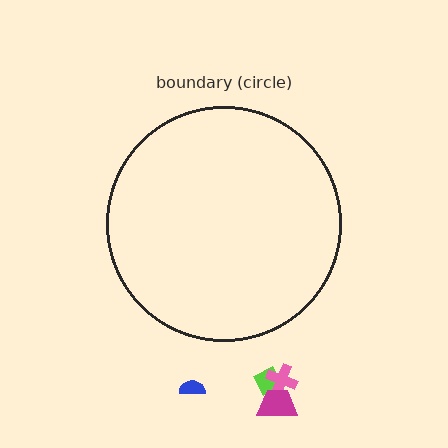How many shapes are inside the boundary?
0 inside, 4 outside.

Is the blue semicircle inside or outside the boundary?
Outside.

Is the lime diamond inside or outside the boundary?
Outside.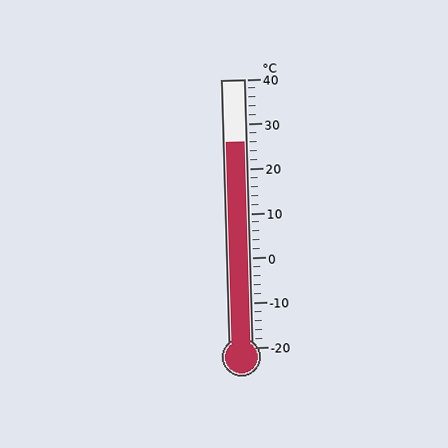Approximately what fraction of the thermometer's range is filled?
The thermometer is filled to approximately 75% of its range.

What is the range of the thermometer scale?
The thermometer scale ranges from -20°C to 40°C.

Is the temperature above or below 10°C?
The temperature is above 10°C.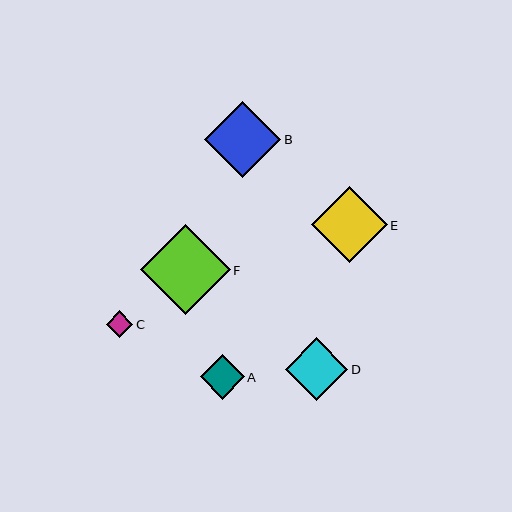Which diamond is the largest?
Diamond F is the largest with a size of approximately 90 pixels.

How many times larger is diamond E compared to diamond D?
Diamond E is approximately 1.2 times the size of diamond D.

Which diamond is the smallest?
Diamond C is the smallest with a size of approximately 27 pixels.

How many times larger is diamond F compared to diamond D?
Diamond F is approximately 1.4 times the size of diamond D.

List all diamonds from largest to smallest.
From largest to smallest: F, B, E, D, A, C.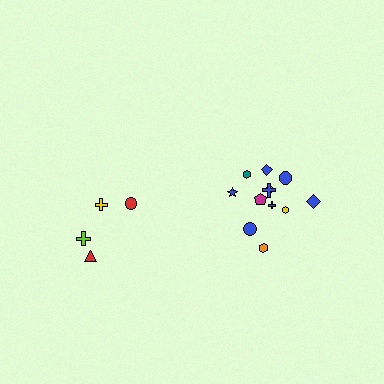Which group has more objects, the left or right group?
The right group.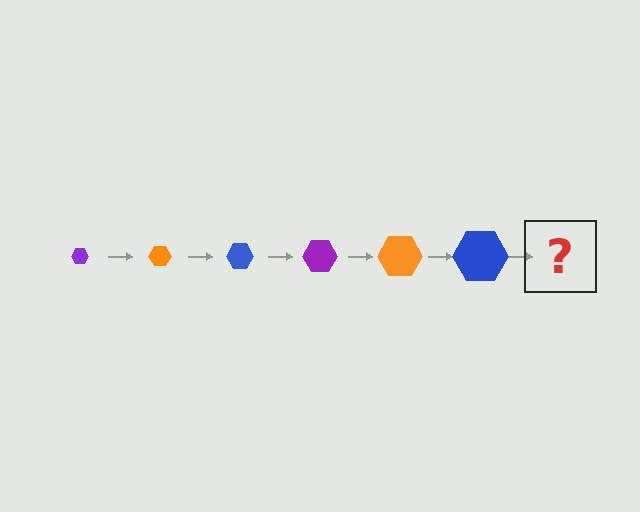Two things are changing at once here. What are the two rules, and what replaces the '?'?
The two rules are that the hexagon grows larger each step and the color cycles through purple, orange, and blue. The '?' should be a purple hexagon, larger than the previous one.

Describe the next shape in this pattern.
It should be a purple hexagon, larger than the previous one.